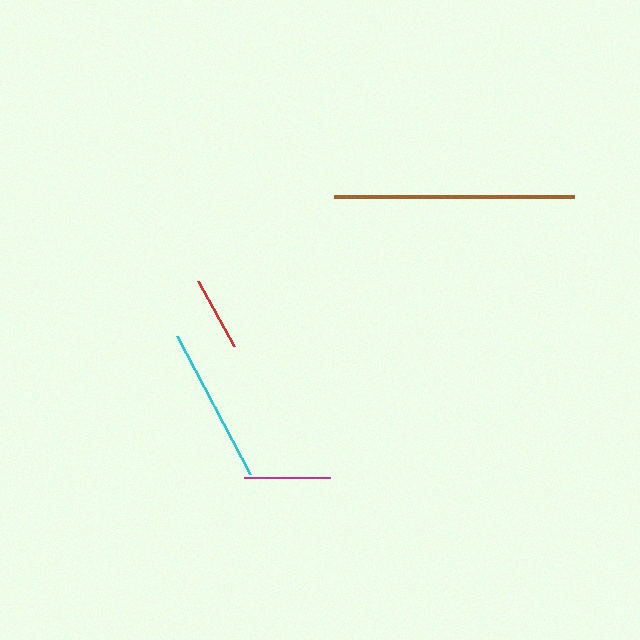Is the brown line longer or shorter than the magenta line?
The brown line is longer than the magenta line.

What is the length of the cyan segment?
The cyan segment is approximately 156 pixels long.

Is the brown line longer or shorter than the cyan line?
The brown line is longer than the cyan line.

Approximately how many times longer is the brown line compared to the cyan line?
The brown line is approximately 1.5 times the length of the cyan line.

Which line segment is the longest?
The brown line is the longest at approximately 240 pixels.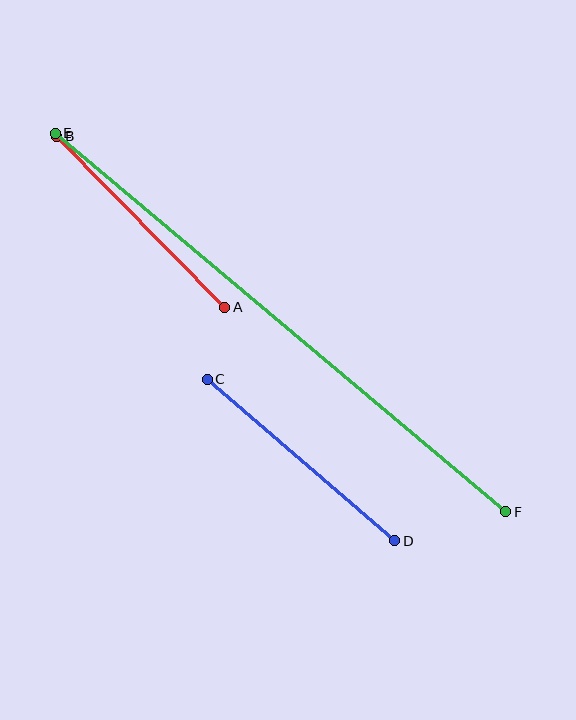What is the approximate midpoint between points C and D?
The midpoint is at approximately (301, 460) pixels.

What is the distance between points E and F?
The distance is approximately 588 pixels.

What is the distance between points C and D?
The distance is approximately 247 pixels.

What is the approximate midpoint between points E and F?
The midpoint is at approximately (281, 323) pixels.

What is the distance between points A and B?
The distance is approximately 240 pixels.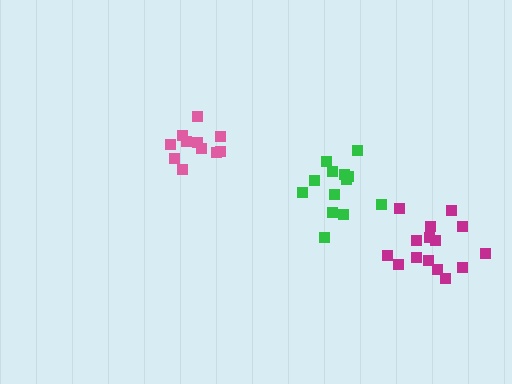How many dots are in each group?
Group 1: 13 dots, Group 2: 11 dots, Group 3: 15 dots (39 total).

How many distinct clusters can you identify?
There are 3 distinct clusters.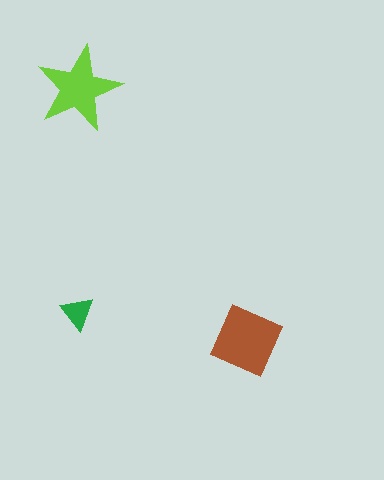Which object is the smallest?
The green triangle.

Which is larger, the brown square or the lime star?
The brown square.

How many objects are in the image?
There are 3 objects in the image.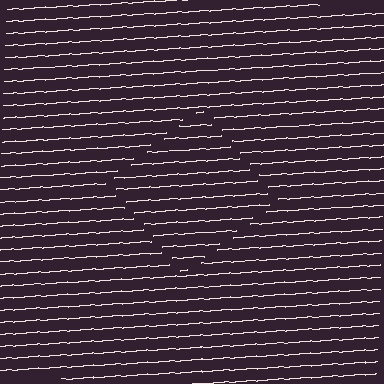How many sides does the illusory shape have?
4 sides — the line-ends trace a square.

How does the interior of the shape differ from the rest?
The interior of the shape contains the same grating, shifted by half a period — the contour is defined by the phase discontinuity where line-ends from the inner and outer gratings abut.